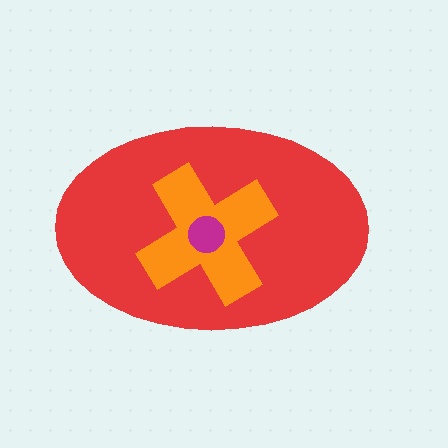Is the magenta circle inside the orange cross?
Yes.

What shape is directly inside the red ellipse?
The orange cross.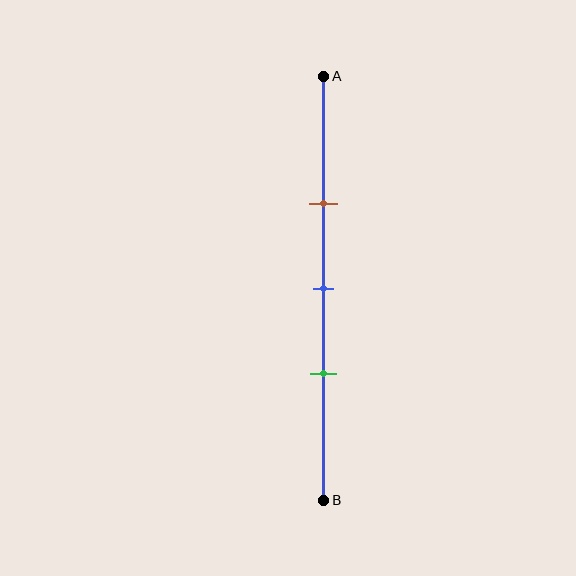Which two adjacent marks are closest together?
The blue and green marks are the closest adjacent pair.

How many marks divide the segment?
There are 3 marks dividing the segment.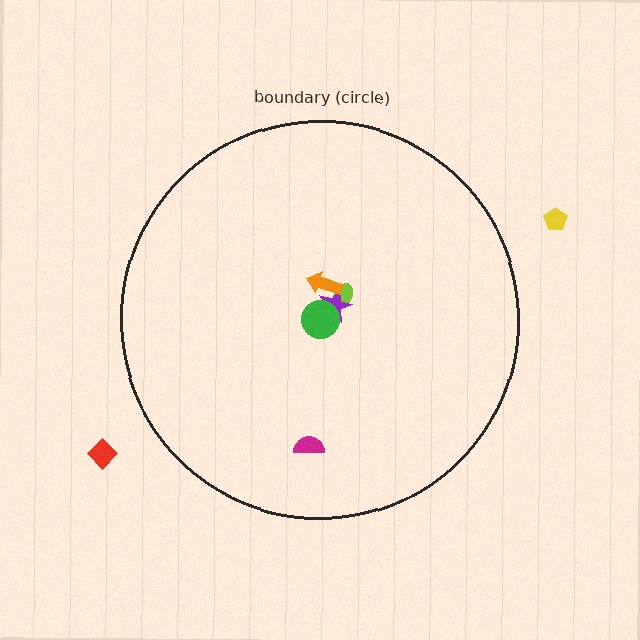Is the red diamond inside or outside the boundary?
Outside.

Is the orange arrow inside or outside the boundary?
Inside.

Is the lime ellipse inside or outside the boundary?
Inside.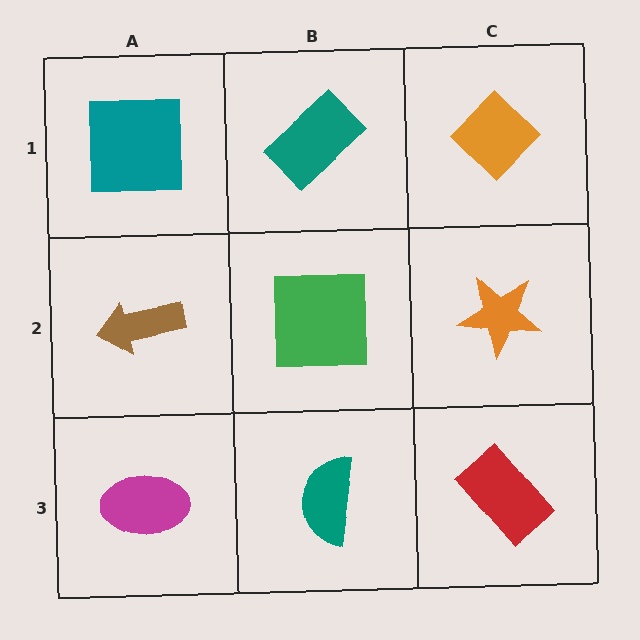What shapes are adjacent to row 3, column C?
An orange star (row 2, column C), a teal semicircle (row 3, column B).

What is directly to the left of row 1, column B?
A teal square.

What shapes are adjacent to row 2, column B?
A teal rectangle (row 1, column B), a teal semicircle (row 3, column B), a brown arrow (row 2, column A), an orange star (row 2, column C).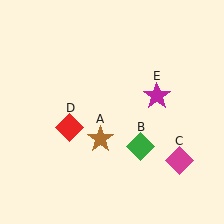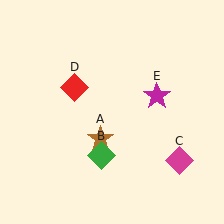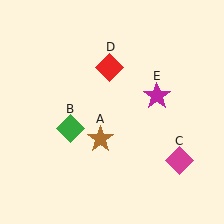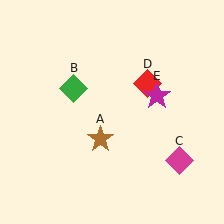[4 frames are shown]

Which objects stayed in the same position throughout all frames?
Brown star (object A) and magenta diamond (object C) and magenta star (object E) remained stationary.